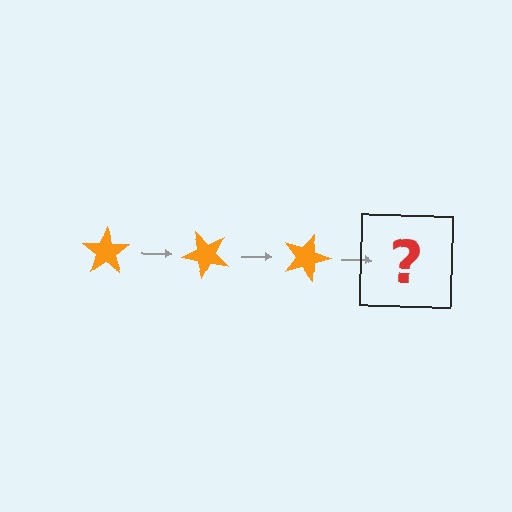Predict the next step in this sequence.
The next step is an orange star rotated 135 degrees.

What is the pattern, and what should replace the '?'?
The pattern is that the star rotates 45 degrees each step. The '?' should be an orange star rotated 135 degrees.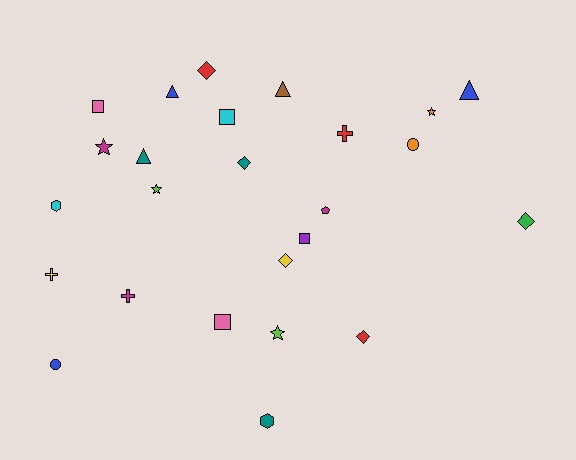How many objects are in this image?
There are 25 objects.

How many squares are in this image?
There are 4 squares.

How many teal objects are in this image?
There are 3 teal objects.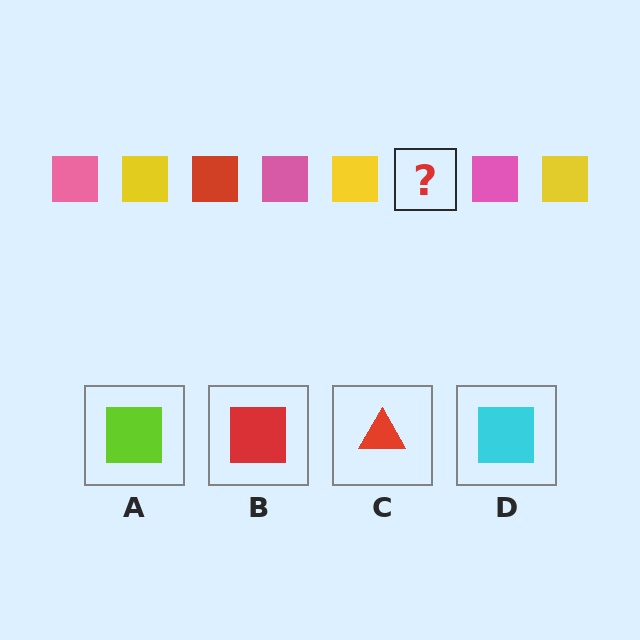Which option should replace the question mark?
Option B.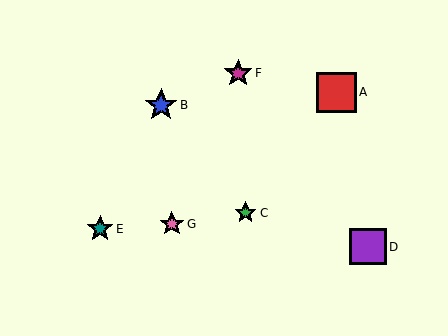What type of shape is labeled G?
Shape G is a pink star.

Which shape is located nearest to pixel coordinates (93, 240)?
The teal star (labeled E) at (100, 229) is nearest to that location.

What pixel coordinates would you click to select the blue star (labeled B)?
Click at (161, 105) to select the blue star B.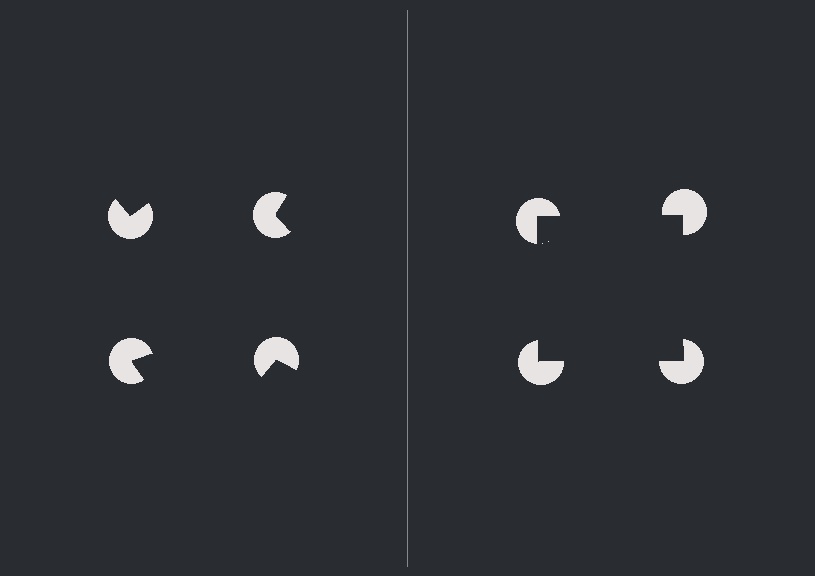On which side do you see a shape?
An illusory square appears on the right side. On the left side the wedge cuts are rotated, so no coherent shape forms.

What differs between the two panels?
The pac-man discs are positioned identically on both sides; only the wedge orientations differ. On the right they align to a square; on the left they are misaligned.